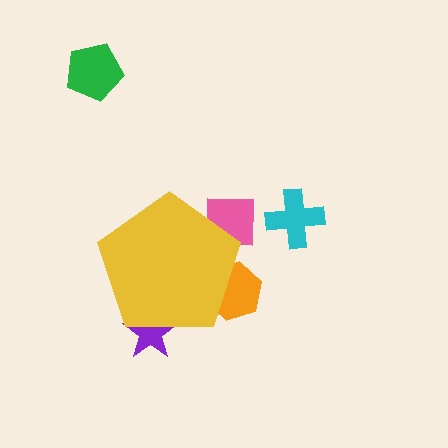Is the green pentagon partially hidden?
No, the green pentagon is fully visible.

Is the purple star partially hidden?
Yes, the purple star is partially hidden behind the yellow pentagon.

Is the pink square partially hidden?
Yes, the pink square is partially hidden behind the yellow pentagon.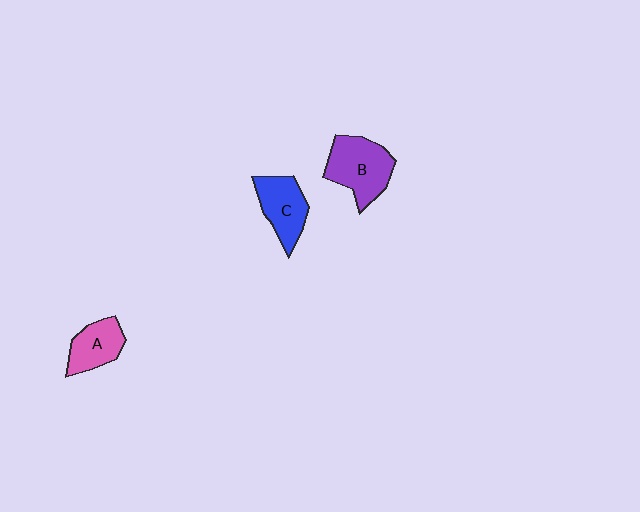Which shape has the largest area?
Shape B (purple).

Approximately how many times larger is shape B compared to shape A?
Approximately 1.5 times.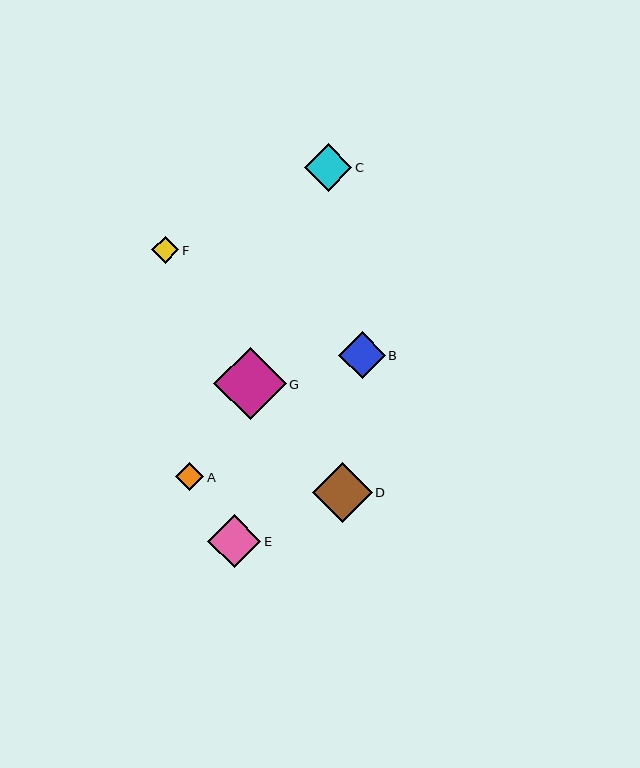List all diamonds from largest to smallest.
From largest to smallest: G, D, E, C, B, A, F.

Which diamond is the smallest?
Diamond F is the smallest with a size of approximately 27 pixels.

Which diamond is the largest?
Diamond G is the largest with a size of approximately 72 pixels.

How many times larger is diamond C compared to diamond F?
Diamond C is approximately 1.7 times the size of diamond F.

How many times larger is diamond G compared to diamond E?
Diamond G is approximately 1.4 times the size of diamond E.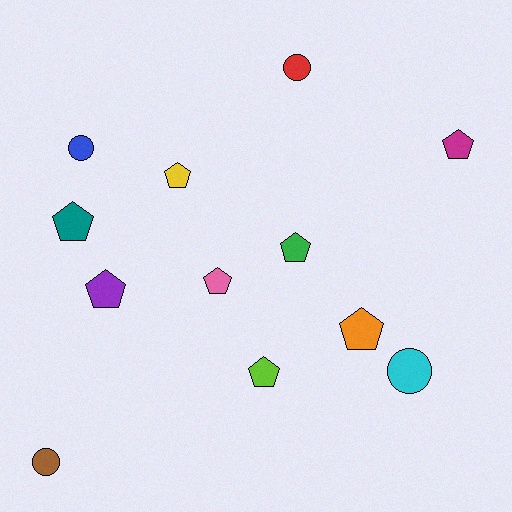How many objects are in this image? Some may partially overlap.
There are 12 objects.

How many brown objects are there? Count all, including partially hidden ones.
There is 1 brown object.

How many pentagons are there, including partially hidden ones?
There are 8 pentagons.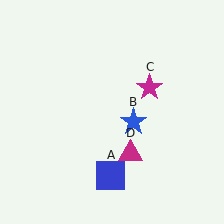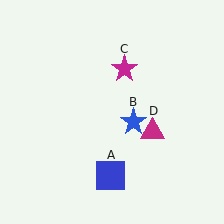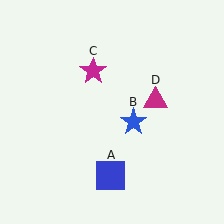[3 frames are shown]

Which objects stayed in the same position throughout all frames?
Blue square (object A) and blue star (object B) remained stationary.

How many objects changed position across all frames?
2 objects changed position: magenta star (object C), magenta triangle (object D).